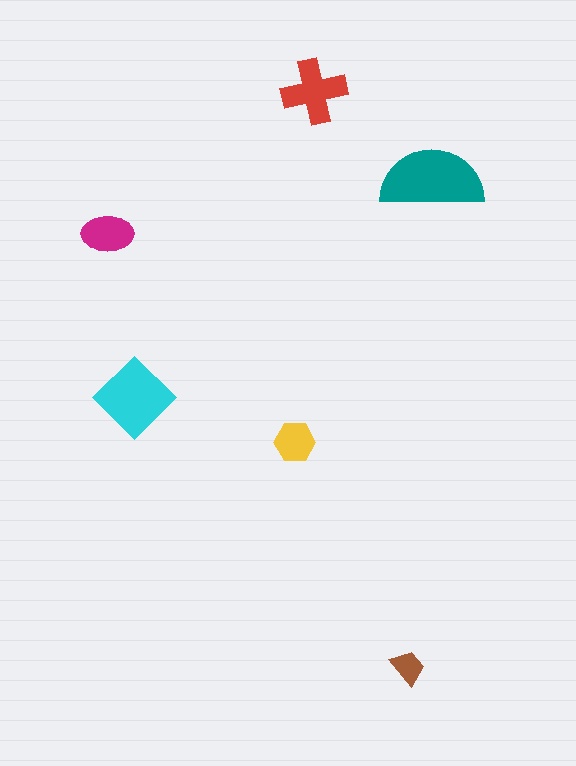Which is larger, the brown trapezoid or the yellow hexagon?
The yellow hexagon.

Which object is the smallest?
The brown trapezoid.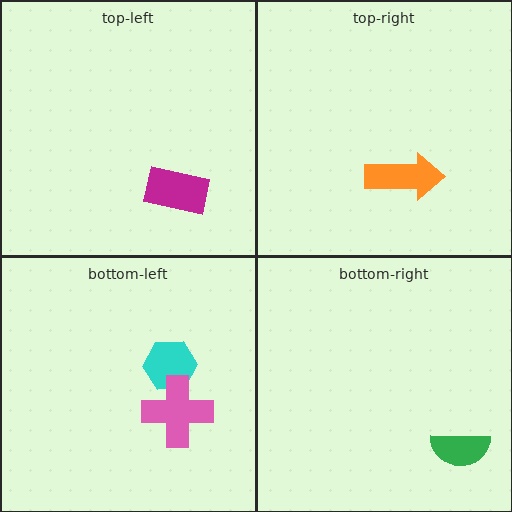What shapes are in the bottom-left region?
The cyan hexagon, the pink cross.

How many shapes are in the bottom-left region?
2.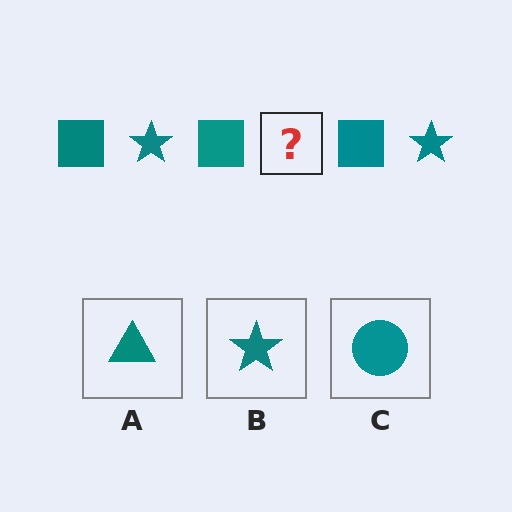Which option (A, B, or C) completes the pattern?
B.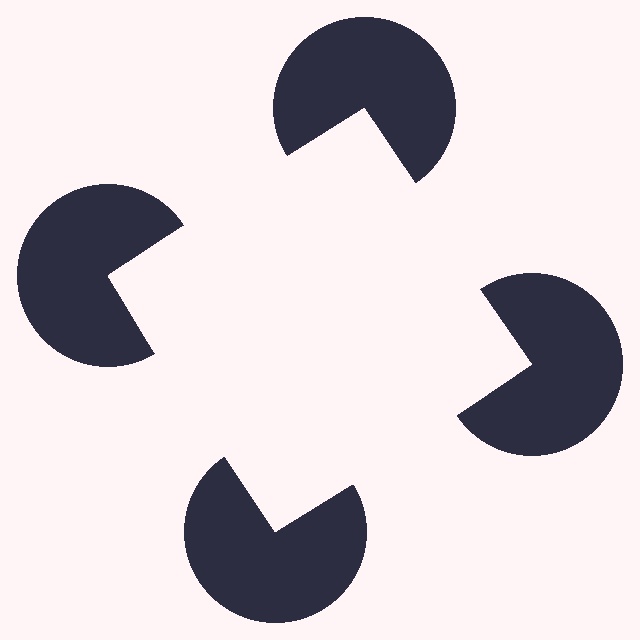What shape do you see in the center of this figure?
An illusory square — its edges are inferred from the aligned wedge cuts in the pac-man discs, not physically drawn.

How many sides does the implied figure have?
4 sides.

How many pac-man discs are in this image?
There are 4 — one at each vertex of the illusory square.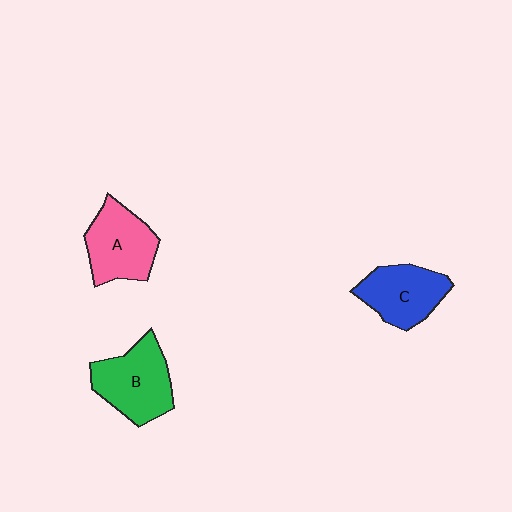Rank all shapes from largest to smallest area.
From largest to smallest: B (green), A (pink), C (blue).